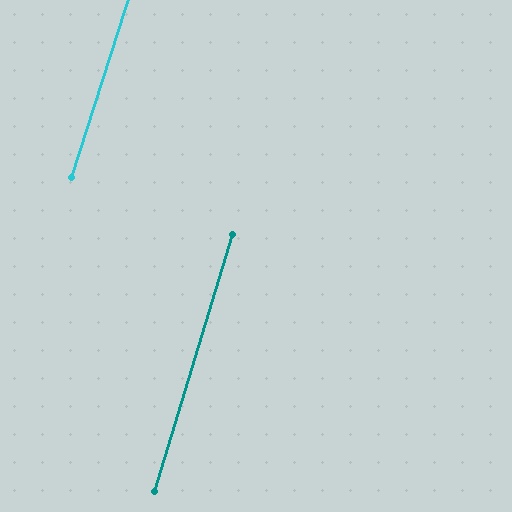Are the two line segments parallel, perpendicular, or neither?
Parallel — their directions differ by only 0.6°.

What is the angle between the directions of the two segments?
Approximately 1 degree.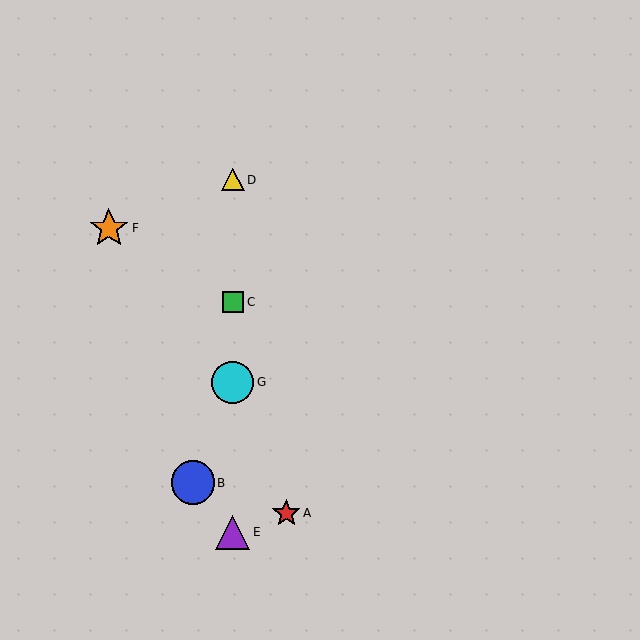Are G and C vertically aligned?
Yes, both are at x≈233.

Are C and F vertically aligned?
No, C is at x≈233 and F is at x≈109.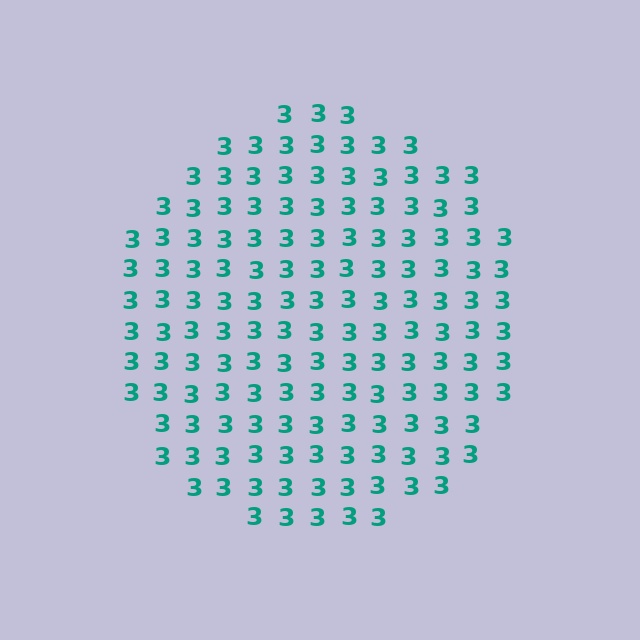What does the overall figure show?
The overall figure shows a circle.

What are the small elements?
The small elements are digit 3's.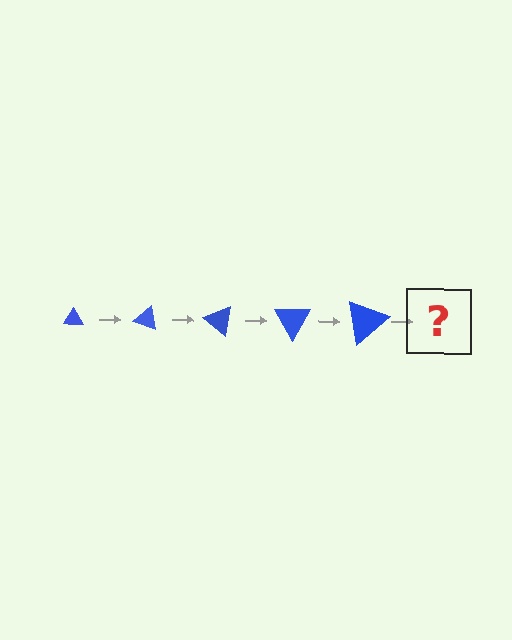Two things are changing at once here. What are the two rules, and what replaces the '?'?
The two rules are that the triangle grows larger each step and it rotates 20 degrees each step. The '?' should be a triangle, larger than the previous one and rotated 100 degrees from the start.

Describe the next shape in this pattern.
It should be a triangle, larger than the previous one and rotated 100 degrees from the start.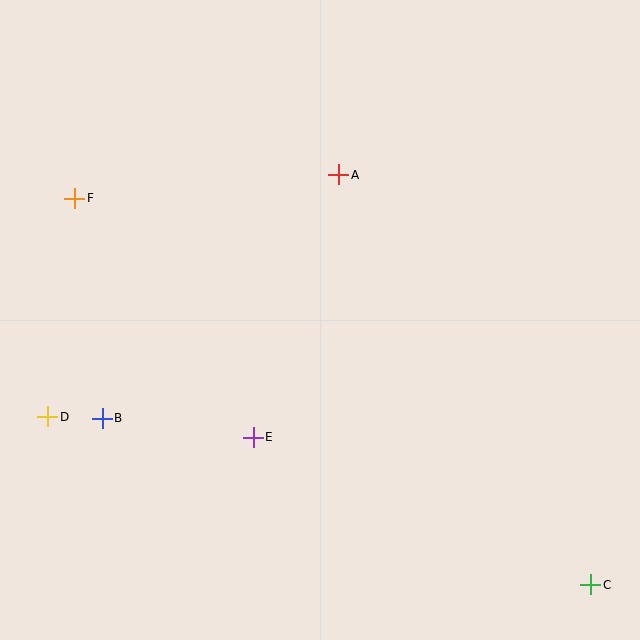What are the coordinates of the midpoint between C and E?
The midpoint between C and E is at (422, 511).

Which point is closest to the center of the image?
Point E at (253, 437) is closest to the center.